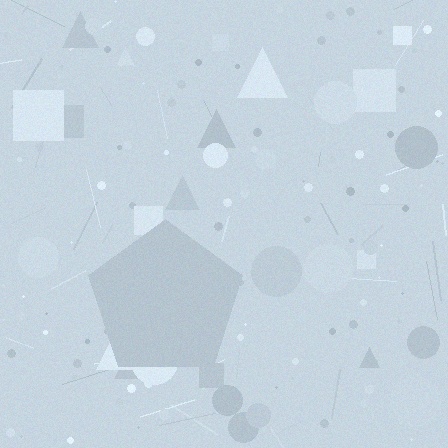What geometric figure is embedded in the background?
A pentagon is embedded in the background.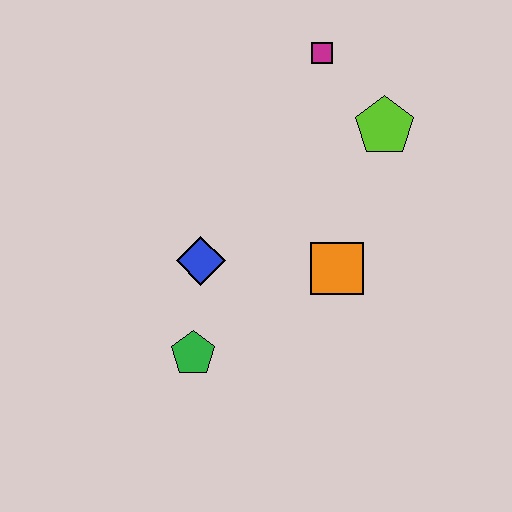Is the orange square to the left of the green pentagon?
No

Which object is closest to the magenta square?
The lime pentagon is closest to the magenta square.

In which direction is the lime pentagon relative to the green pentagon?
The lime pentagon is above the green pentagon.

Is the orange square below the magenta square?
Yes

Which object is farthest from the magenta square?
The green pentagon is farthest from the magenta square.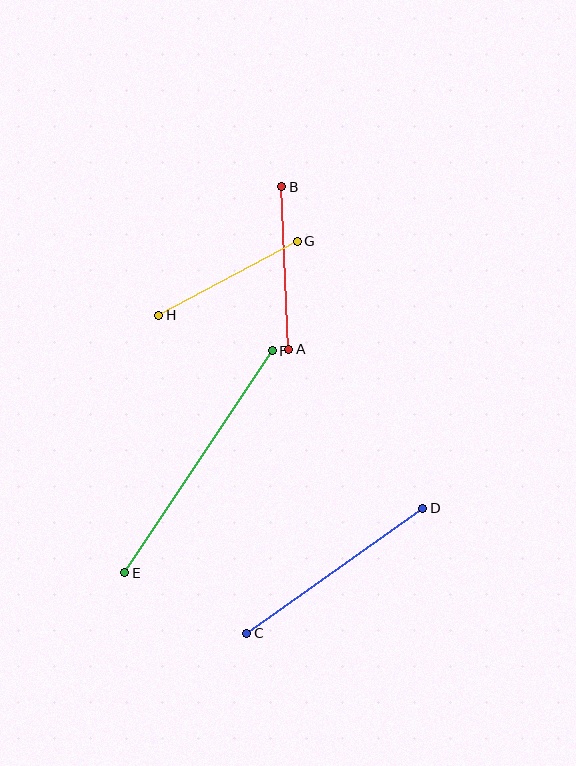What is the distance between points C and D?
The distance is approximately 216 pixels.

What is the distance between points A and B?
The distance is approximately 163 pixels.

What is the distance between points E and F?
The distance is approximately 267 pixels.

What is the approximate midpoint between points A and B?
The midpoint is at approximately (285, 268) pixels.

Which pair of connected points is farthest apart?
Points E and F are farthest apart.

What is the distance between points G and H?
The distance is approximately 157 pixels.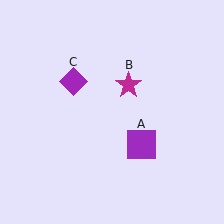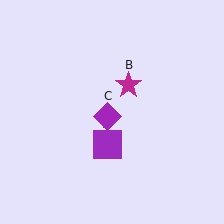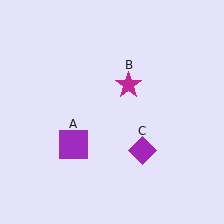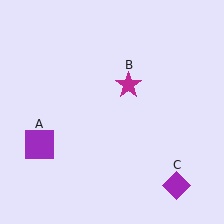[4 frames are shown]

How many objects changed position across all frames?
2 objects changed position: purple square (object A), purple diamond (object C).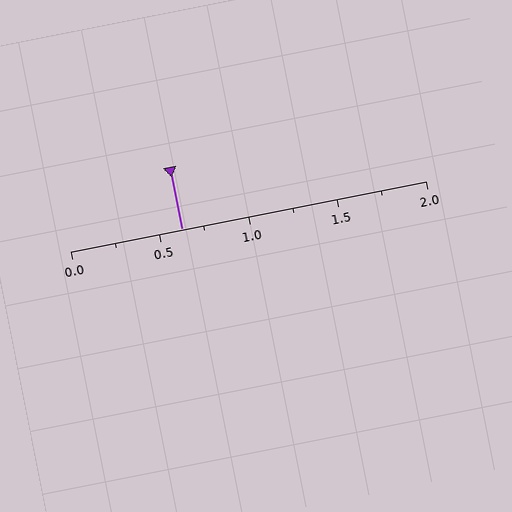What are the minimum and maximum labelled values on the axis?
The axis runs from 0.0 to 2.0.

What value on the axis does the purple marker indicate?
The marker indicates approximately 0.62.